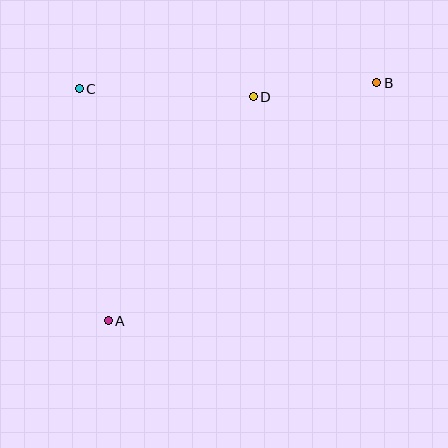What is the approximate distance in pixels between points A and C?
The distance between A and C is approximately 234 pixels.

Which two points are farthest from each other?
Points A and B are farthest from each other.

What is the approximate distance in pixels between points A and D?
The distance between A and D is approximately 267 pixels.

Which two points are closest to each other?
Points B and D are closest to each other.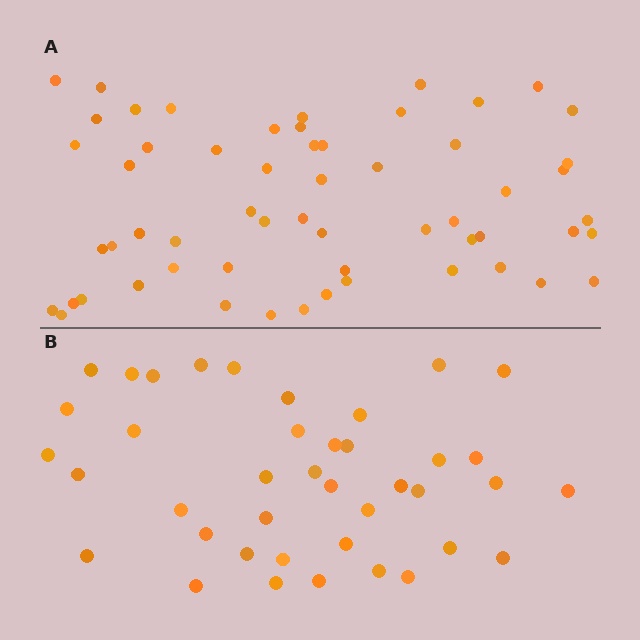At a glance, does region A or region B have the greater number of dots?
Region A (the top region) has more dots.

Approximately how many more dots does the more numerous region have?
Region A has approximately 20 more dots than region B.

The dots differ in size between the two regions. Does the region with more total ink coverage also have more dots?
No. Region B has more total ink coverage because its dots are larger, but region A actually contains more individual dots. Total area can be misleading — the number of items is what matters here.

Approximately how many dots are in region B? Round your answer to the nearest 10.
About 40 dots.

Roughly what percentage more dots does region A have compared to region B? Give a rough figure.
About 45% more.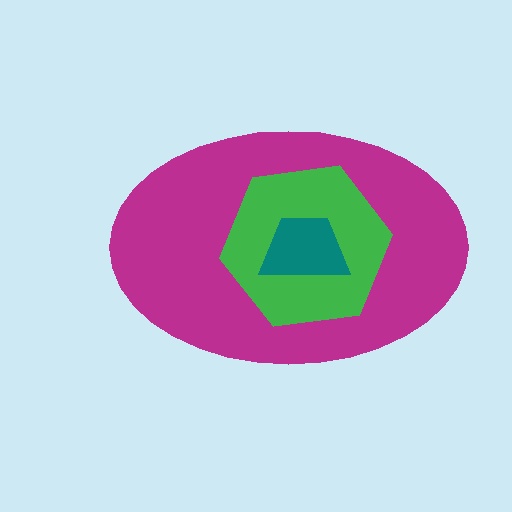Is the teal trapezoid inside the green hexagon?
Yes.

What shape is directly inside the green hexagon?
The teal trapezoid.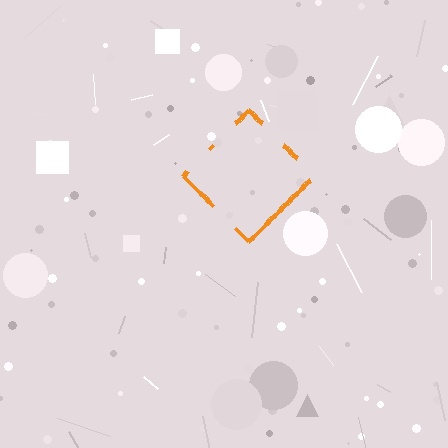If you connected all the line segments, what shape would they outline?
They would outline a diamond.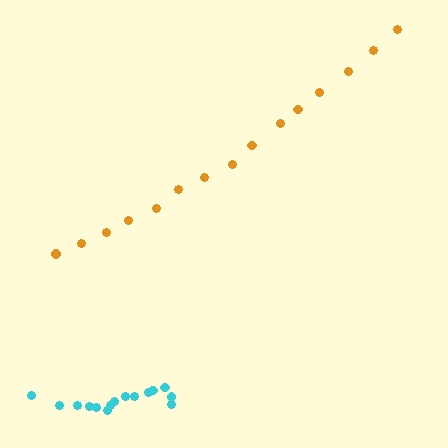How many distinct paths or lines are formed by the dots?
There are 2 distinct paths.